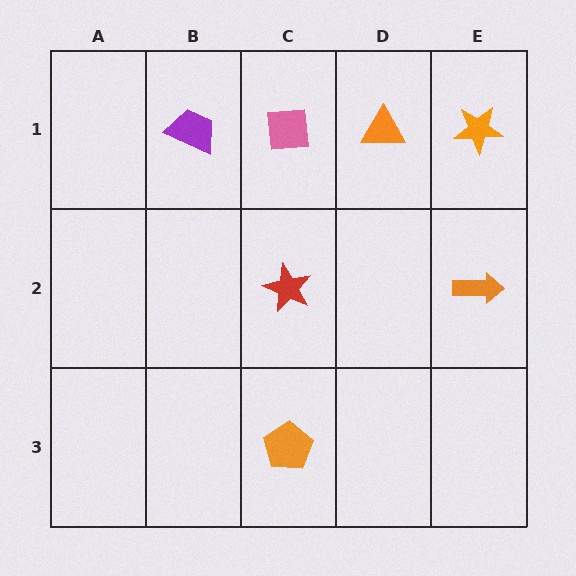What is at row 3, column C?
An orange pentagon.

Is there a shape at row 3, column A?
No, that cell is empty.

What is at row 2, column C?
A red star.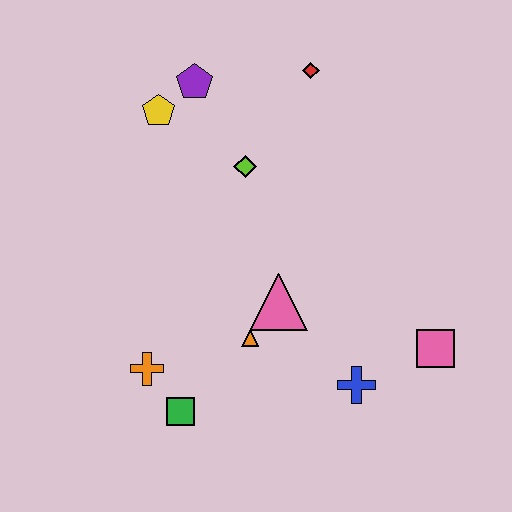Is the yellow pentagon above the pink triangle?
Yes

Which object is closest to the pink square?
The blue cross is closest to the pink square.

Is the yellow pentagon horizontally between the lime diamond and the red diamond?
No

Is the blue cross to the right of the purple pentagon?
Yes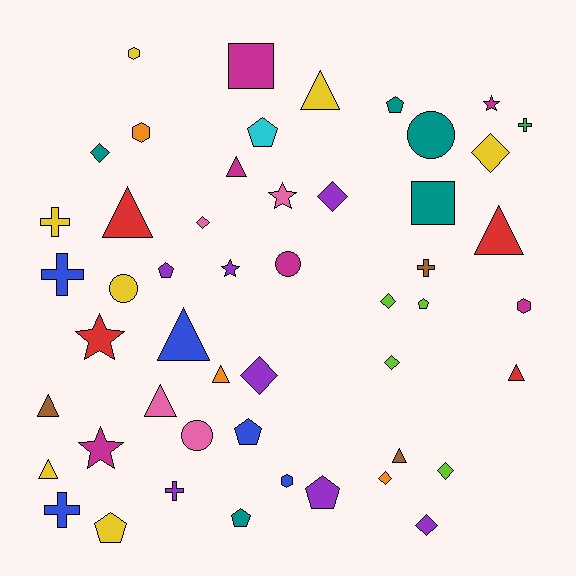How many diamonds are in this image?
There are 10 diamonds.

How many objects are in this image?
There are 50 objects.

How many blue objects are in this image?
There are 5 blue objects.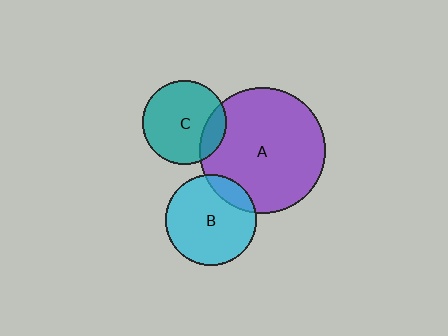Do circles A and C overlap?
Yes.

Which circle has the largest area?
Circle A (purple).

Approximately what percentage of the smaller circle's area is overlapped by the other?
Approximately 20%.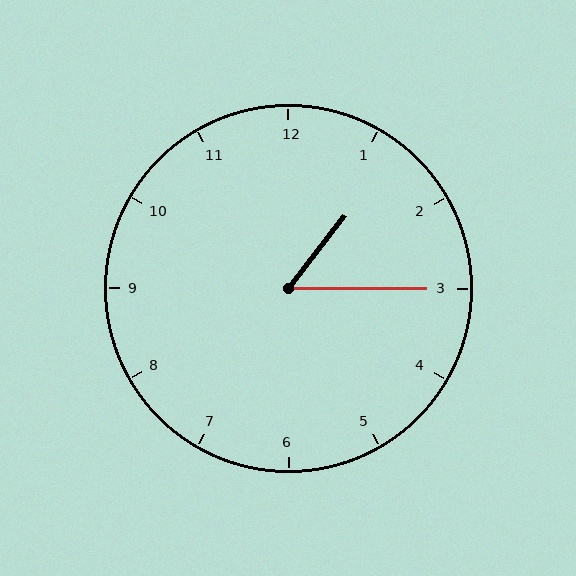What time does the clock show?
1:15.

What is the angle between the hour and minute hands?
Approximately 52 degrees.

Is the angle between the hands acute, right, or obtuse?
It is acute.